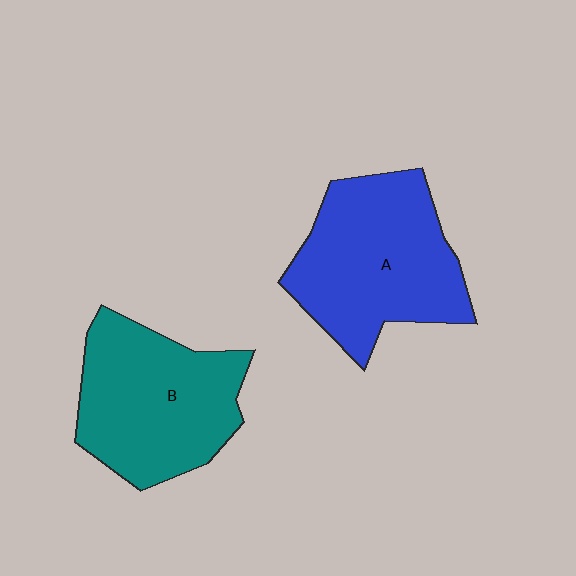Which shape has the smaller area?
Shape B (teal).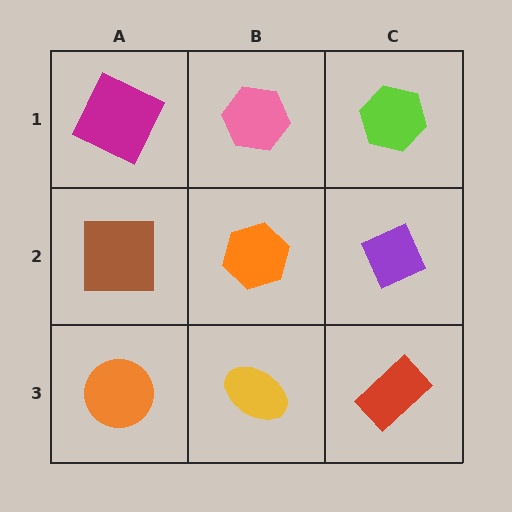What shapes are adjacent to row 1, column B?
An orange hexagon (row 2, column B), a magenta square (row 1, column A), a lime hexagon (row 1, column C).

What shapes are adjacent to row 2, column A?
A magenta square (row 1, column A), an orange circle (row 3, column A), an orange hexagon (row 2, column B).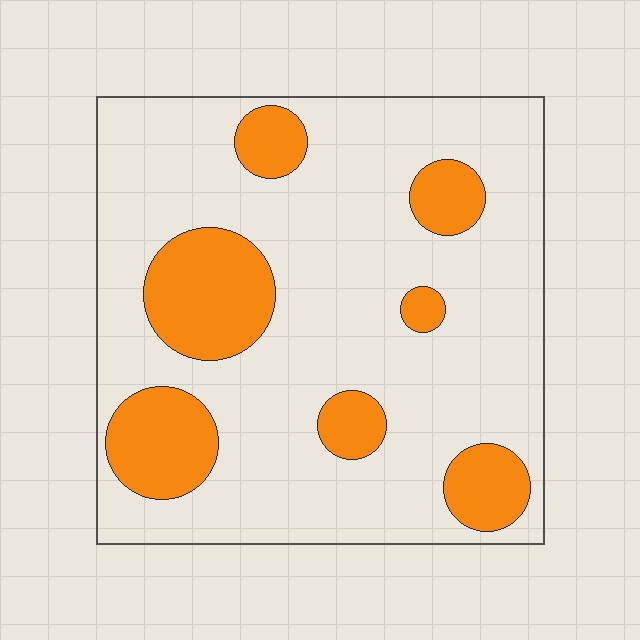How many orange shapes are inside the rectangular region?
7.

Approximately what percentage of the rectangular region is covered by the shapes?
Approximately 20%.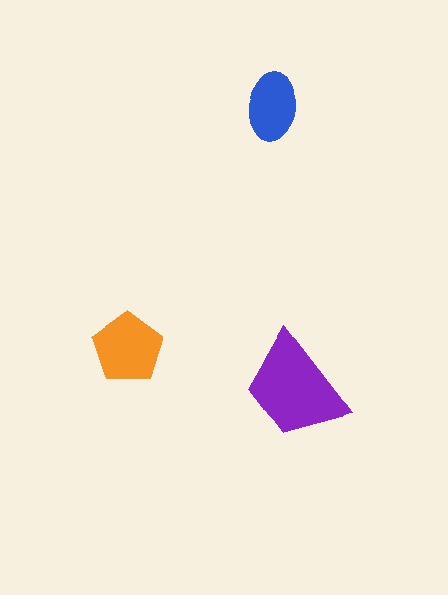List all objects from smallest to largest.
The blue ellipse, the orange pentagon, the purple trapezoid.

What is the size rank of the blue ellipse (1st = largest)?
3rd.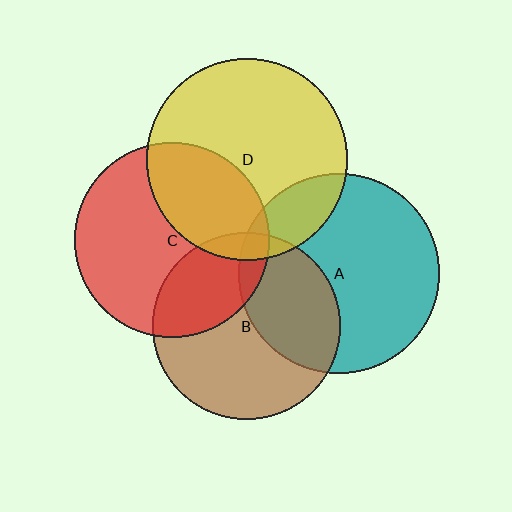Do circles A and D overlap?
Yes.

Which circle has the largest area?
Circle D (yellow).